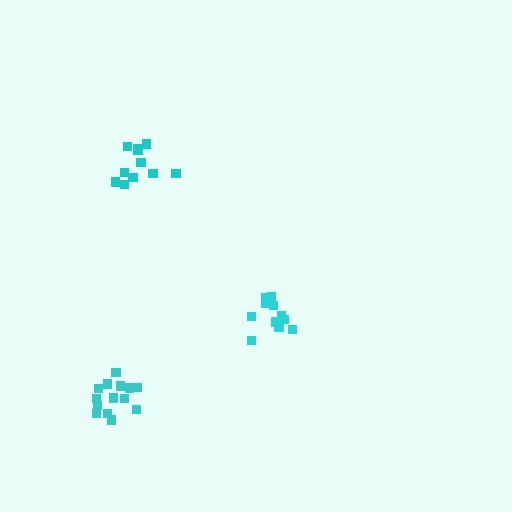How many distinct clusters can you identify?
There are 3 distinct clusters.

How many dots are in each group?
Group 1: 11 dots, Group 2: 14 dots, Group 3: 14 dots (39 total).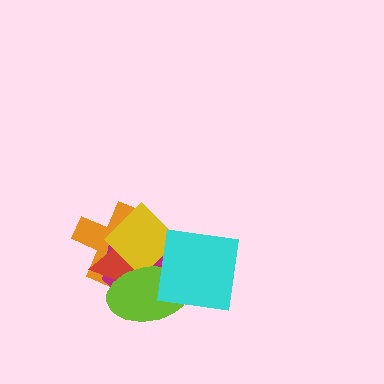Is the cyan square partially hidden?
No, no other shape covers it.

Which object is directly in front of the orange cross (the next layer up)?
The magenta hexagon is directly in front of the orange cross.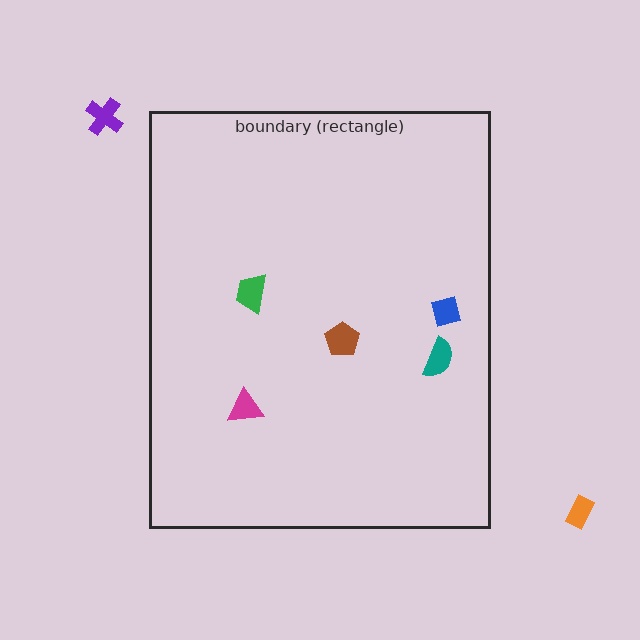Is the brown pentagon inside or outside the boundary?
Inside.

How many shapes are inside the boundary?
5 inside, 2 outside.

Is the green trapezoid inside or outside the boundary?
Inside.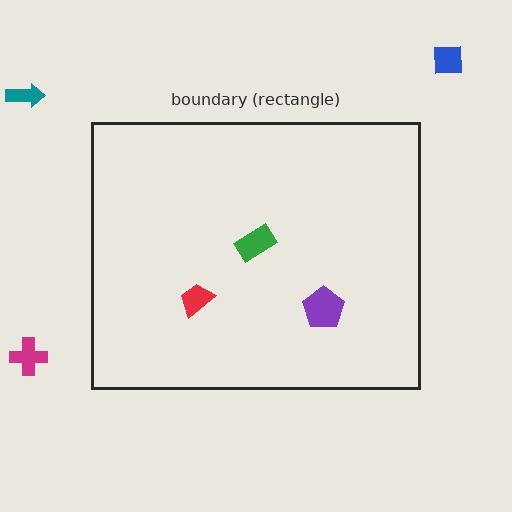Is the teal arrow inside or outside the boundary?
Outside.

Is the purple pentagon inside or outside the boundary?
Inside.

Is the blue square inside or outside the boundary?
Outside.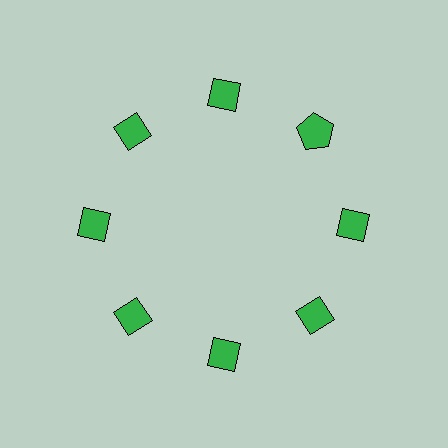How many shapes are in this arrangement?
There are 8 shapes arranged in a ring pattern.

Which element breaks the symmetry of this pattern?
The green pentagon at roughly the 2 o'clock position breaks the symmetry. All other shapes are green diamonds.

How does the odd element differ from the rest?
It has a different shape: pentagon instead of diamond.